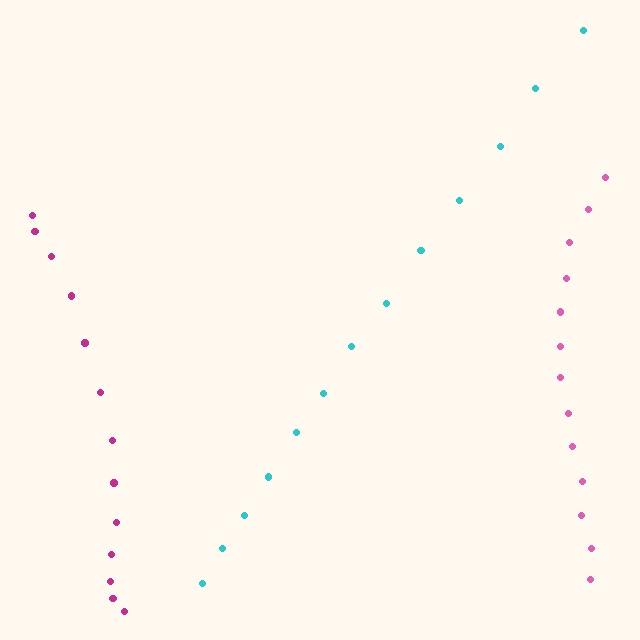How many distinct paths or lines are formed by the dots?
There are 3 distinct paths.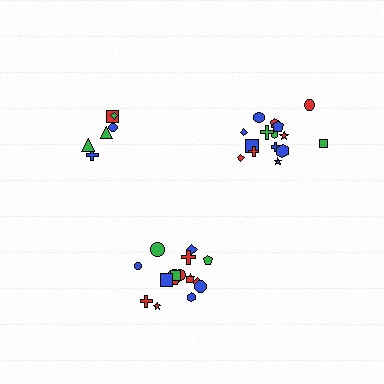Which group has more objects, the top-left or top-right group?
The top-right group.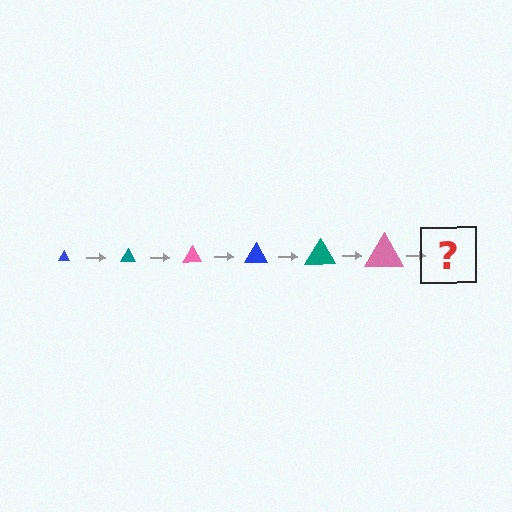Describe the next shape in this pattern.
It should be a blue triangle, larger than the previous one.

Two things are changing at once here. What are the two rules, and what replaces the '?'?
The two rules are that the triangle grows larger each step and the color cycles through blue, teal, and pink. The '?' should be a blue triangle, larger than the previous one.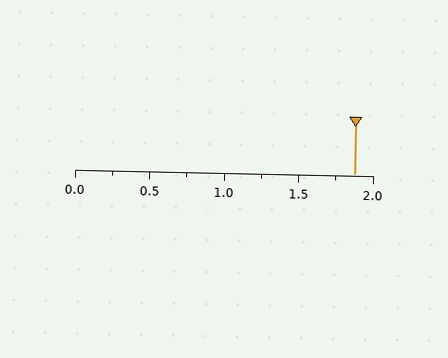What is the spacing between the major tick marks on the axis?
The major ticks are spaced 0.5 apart.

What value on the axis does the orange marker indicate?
The marker indicates approximately 1.88.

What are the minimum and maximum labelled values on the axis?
The axis runs from 0.0 to 2.0.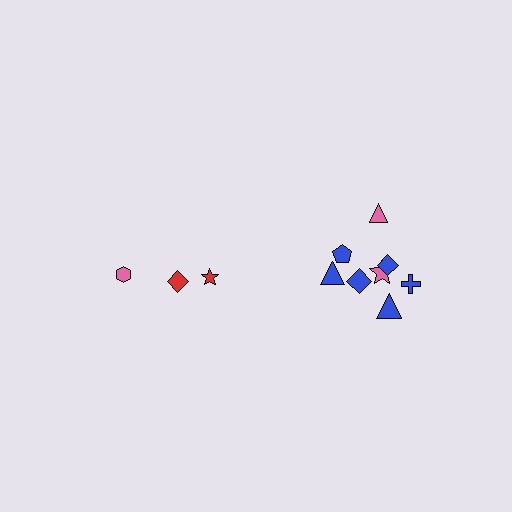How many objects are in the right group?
There are 8 objects.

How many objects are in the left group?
There are 3 objects.